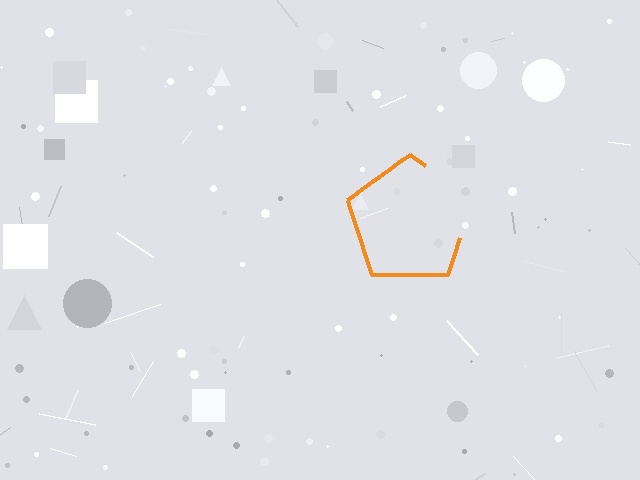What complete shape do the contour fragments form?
The contour fragments form a pentagon.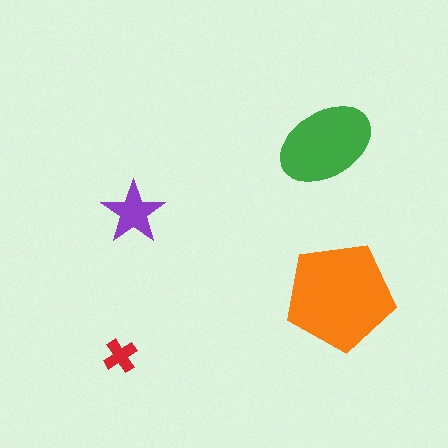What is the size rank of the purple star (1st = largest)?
3rd.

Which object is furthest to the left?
The red cross is leftmost.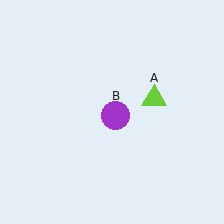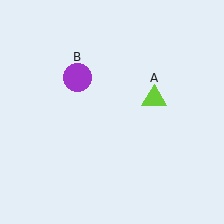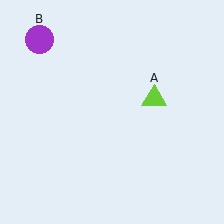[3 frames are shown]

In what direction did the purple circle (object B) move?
The purple circle (object B) moved up and to the left.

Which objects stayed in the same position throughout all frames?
Lime triangle (object A) remained stationary.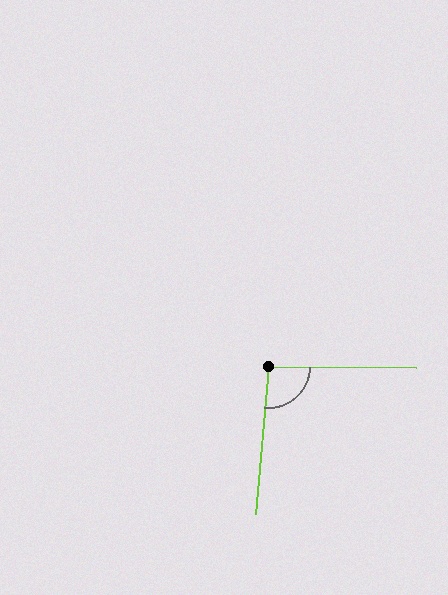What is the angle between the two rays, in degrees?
Approximately 95 degrees.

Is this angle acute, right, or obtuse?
It is approximately a right angle.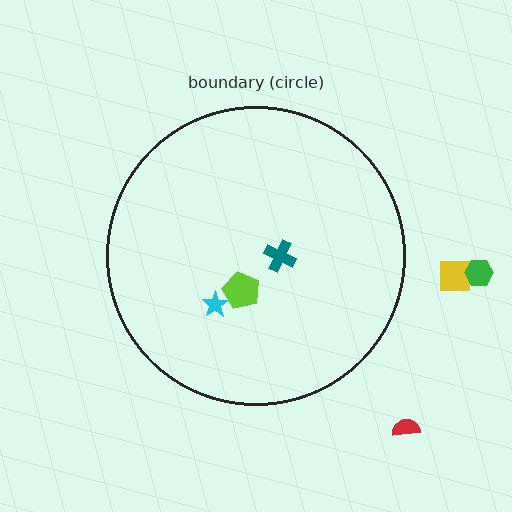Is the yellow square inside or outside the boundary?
Outside.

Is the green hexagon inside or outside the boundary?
Outside.